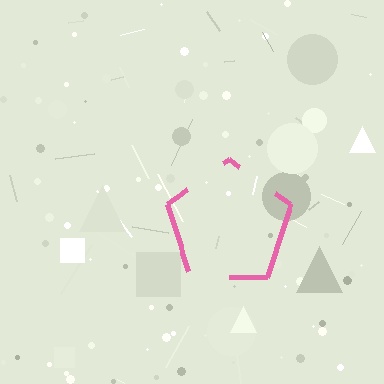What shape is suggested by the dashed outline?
The dashed outline suggests a pentagon.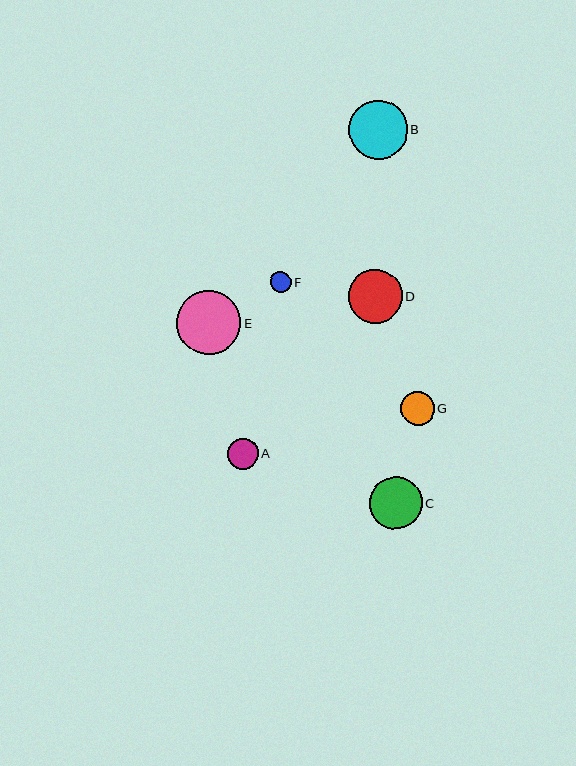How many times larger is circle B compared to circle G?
Circle B is approximately 1.7 times the size of circle G.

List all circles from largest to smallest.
From largest to smallest: E, B, D, C, G, A, F.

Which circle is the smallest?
Circle F is the smallest with a size of approximately 21 pixels.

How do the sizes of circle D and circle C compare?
Circle D and circle C are approximately the same size.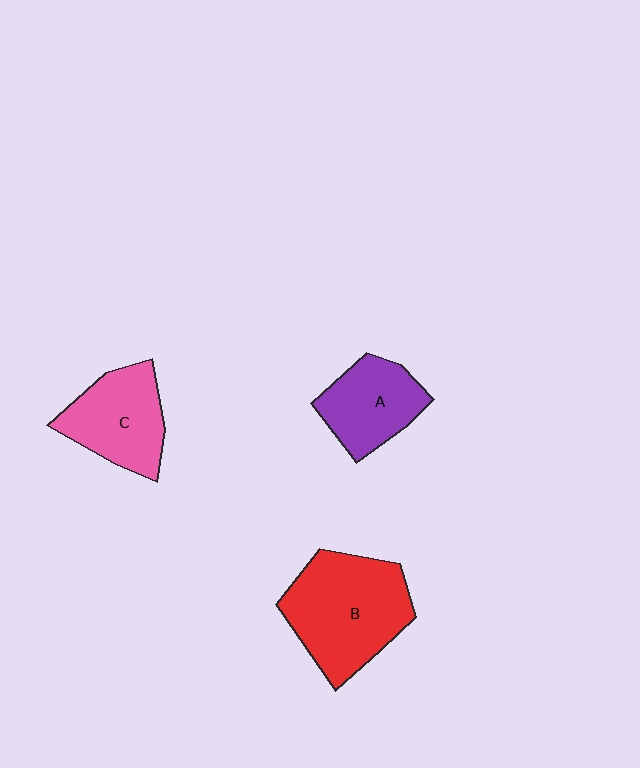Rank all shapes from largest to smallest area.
From largest to smallest: B (red), C (pink), A (purple).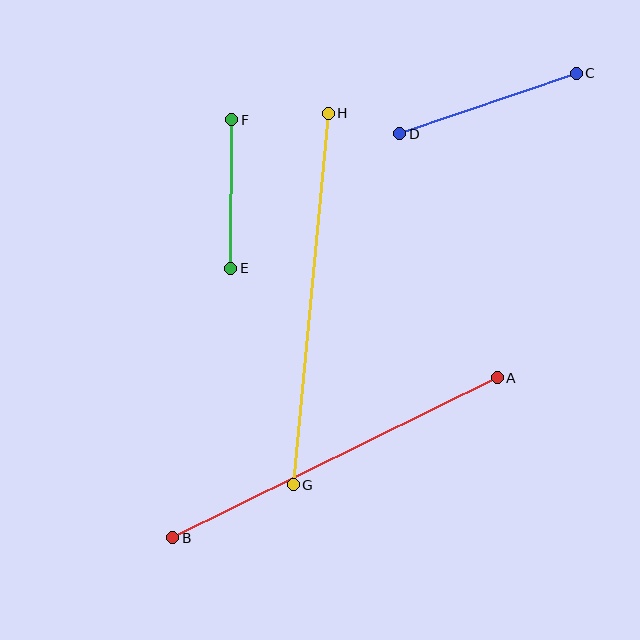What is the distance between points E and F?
The distance is approximately 149 pixels.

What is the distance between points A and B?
The distance is approximately 362 pixels.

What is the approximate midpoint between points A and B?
The midpoint is at approximately (335, 458) pixels.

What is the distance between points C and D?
The distance is approximately 187 pixels.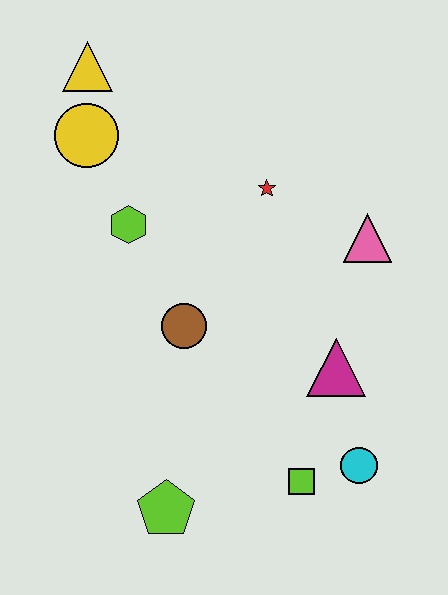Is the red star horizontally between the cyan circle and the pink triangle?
No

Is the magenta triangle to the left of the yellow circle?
No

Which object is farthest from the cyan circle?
The yellow triangle is farthest from the cyan circle.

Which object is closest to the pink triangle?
The red star is closest to the pink triangle.